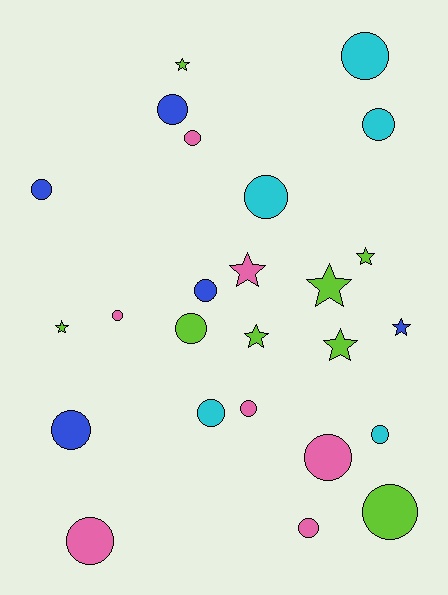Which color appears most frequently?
Lime, with 8 objects.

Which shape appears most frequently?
Circle, with 17 objects.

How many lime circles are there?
There are 2 lime circles.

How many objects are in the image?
There are 25 objects.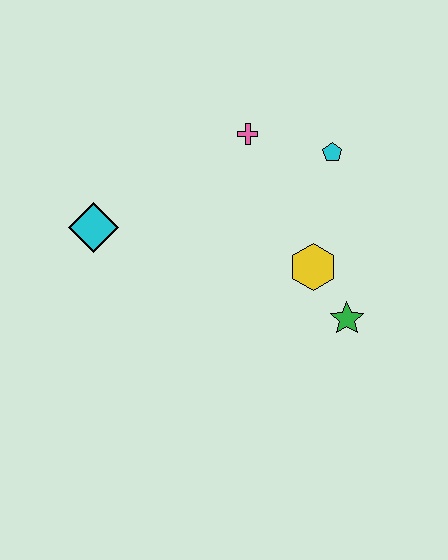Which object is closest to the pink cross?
The cyan pentagon is closest to the pink cross.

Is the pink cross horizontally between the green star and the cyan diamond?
Yes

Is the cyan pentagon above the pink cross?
No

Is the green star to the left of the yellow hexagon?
No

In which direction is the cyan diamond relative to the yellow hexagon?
The cyan diamond is to the left of the yellow hexagon.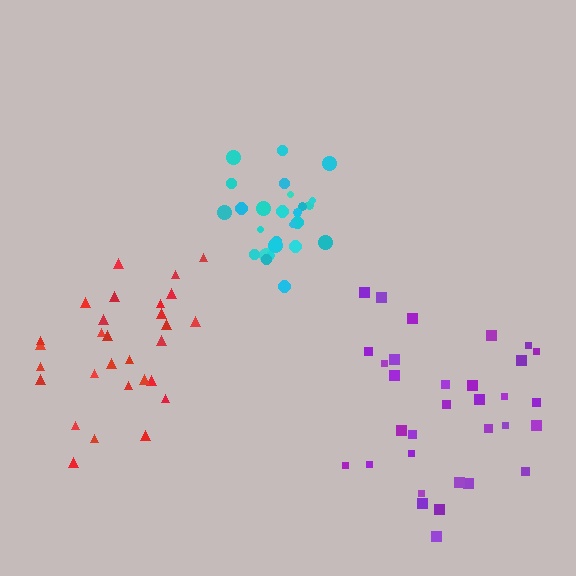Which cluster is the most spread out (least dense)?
Purple.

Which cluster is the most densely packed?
Cyan.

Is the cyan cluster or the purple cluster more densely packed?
Cyan.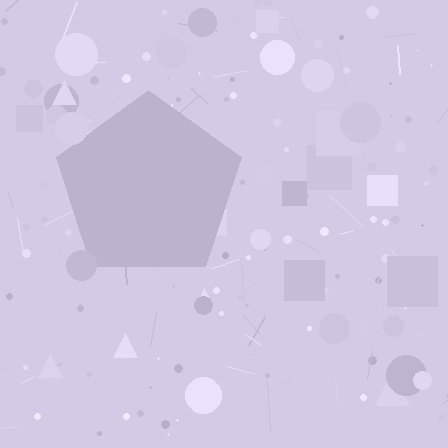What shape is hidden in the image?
A pentagon is hidden in the image.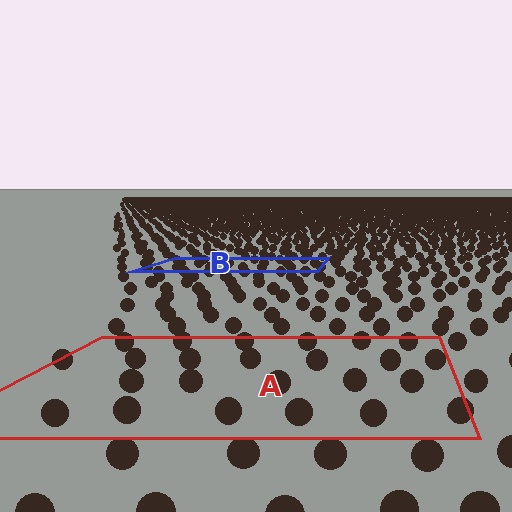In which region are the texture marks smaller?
The texture marks are smaller in region B, because it is farther away.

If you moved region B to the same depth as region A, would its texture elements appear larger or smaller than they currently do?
They would appear larger. At a closer depth, the same texture elements are projected at a bigger on-screen size.